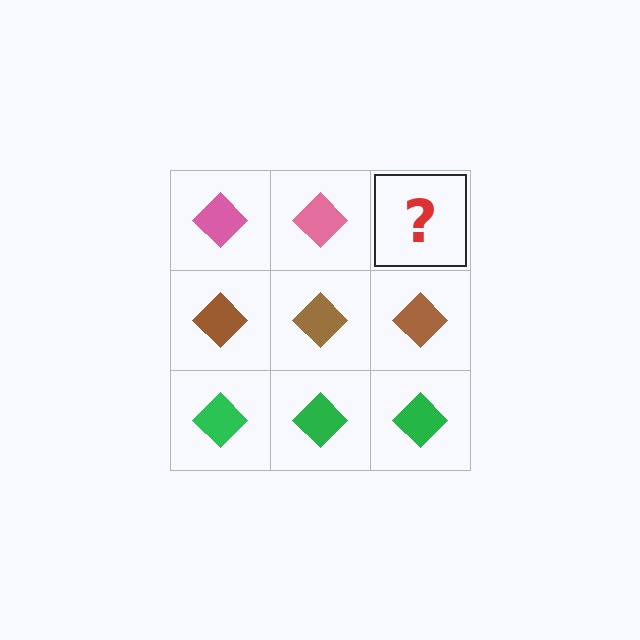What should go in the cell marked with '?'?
The missing cell should contain a pink diamond.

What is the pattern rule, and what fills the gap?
The rule is that each row has a consistent color. The gap should be filled with a pink diamond.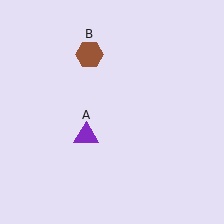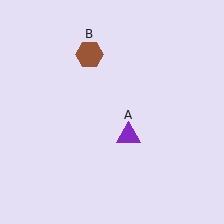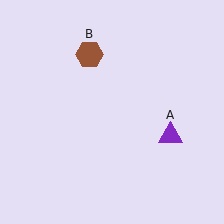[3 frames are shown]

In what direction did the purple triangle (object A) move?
The purple triangle (object A) moved right.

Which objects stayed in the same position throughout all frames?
Brown hexagon (object B) remained stationary.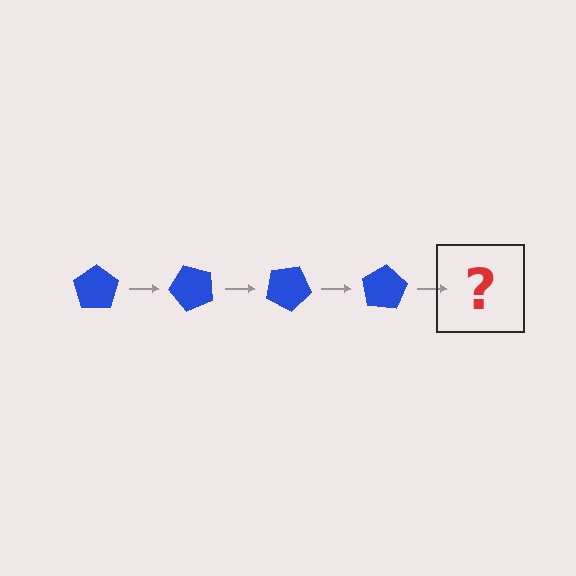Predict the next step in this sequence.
The next step is a blue pentagon rotated 200 degrees.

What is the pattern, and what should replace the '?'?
The pattern is that the pentagon rotates 50 degrees each step. The '?' should be a blue pentagon rotated 200 degrees.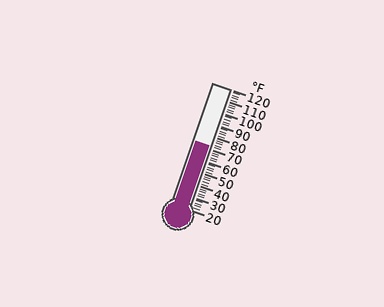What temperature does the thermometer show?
The thermometer shows approximately 72°F.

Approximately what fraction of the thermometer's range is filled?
The thermometer is filled to approximately 50% of its range.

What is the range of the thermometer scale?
The thermometer scale ranges from 20°F to 120°F.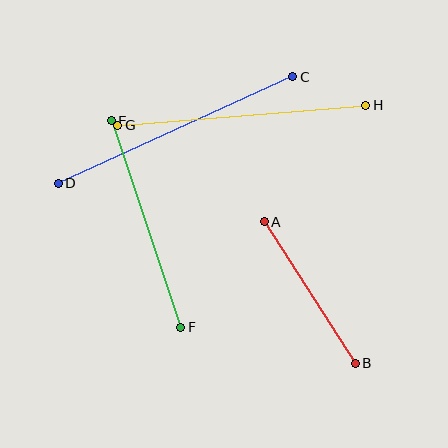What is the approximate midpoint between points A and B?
The midpoint is at approximately (310, 293) pixels.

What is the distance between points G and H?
The distance is approximately 249 pixels.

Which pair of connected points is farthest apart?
Points C and D are farthest apart.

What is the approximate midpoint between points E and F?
The midpoint is at approximately (146, 224) pixels.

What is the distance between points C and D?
The distance is approximately 258 pixels.